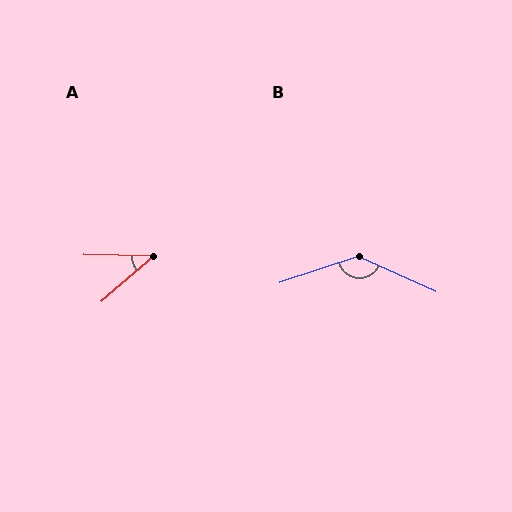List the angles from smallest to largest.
A (42°), B (138°).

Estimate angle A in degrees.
Approximately 42 degrees.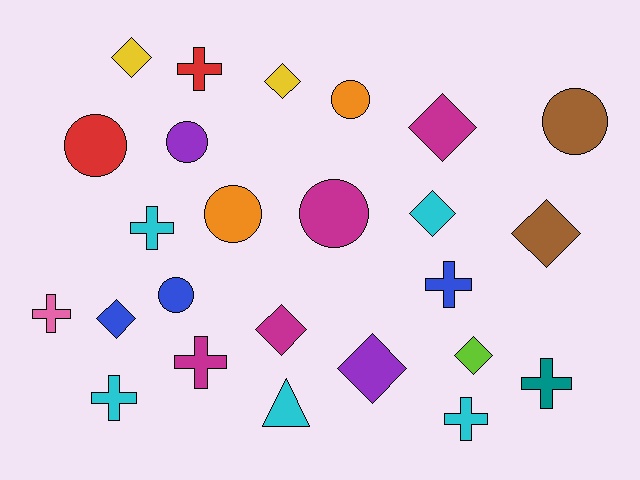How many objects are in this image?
There are 25 objects.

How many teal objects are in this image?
There is 1 teal object.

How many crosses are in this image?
There are 8 crosses.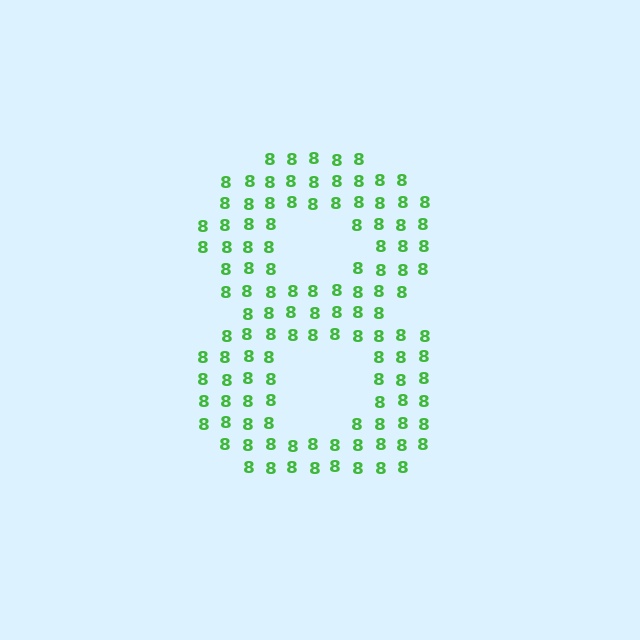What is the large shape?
The large shape is the digit 8.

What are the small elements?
The small elements are digit 8's.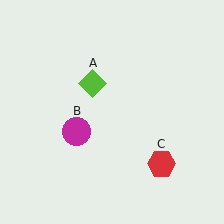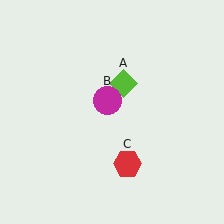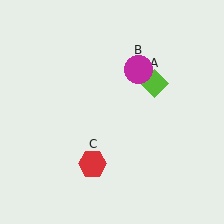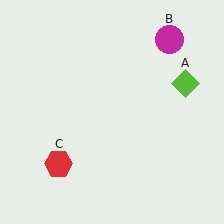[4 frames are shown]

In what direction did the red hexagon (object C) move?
The red hexagon (object C) moved left.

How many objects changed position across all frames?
3 objects changed position: lime diamond (object A), magenta circle (object B), red hexagon (object C).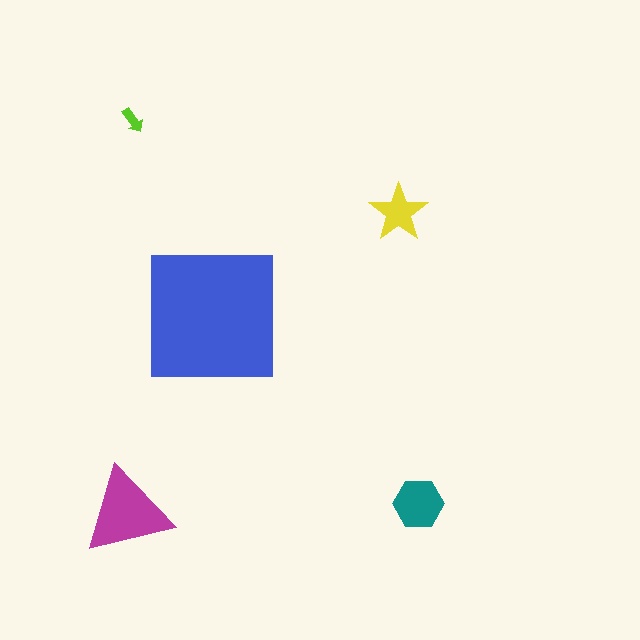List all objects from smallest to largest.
The lime arrow, the yellow star, the teal hexagon, the magenta triangle, the blue square.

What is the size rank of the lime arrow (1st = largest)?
5th.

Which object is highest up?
The lime arrow is topmost.